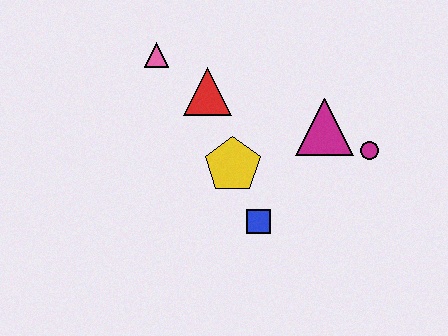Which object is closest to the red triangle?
The pink triangle is closest to the red triangle.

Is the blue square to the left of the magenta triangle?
Yes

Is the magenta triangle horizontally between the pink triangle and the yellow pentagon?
No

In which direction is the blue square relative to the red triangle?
The blue square is below the red triangle.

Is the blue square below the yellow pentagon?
Yes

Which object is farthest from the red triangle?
The magenta circle is farthest from the red triangle.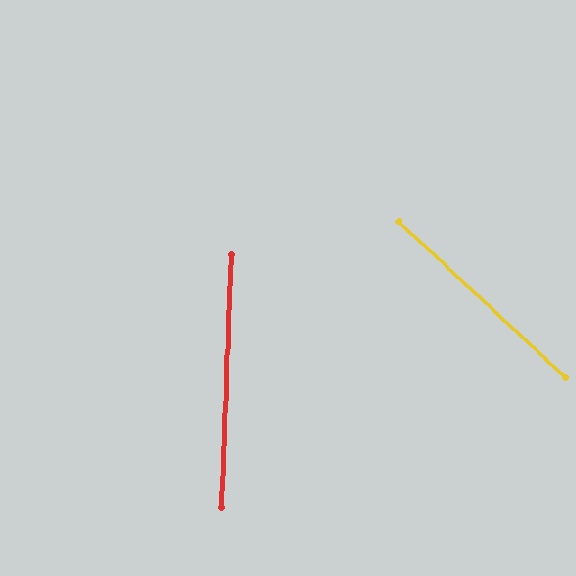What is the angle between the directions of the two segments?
Approximately 49 degrees.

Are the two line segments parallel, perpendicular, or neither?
Neither parallel nor perpendicular — they differ by about 49°.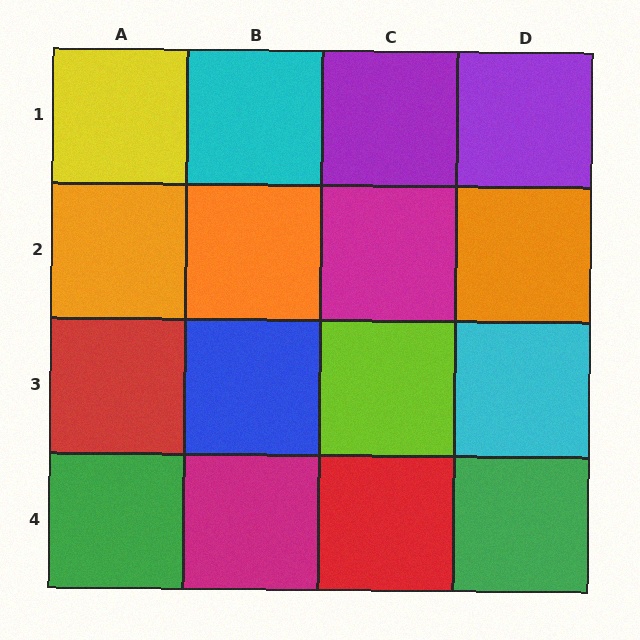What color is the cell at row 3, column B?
Blue.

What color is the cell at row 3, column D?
Cyan.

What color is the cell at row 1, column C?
Purple.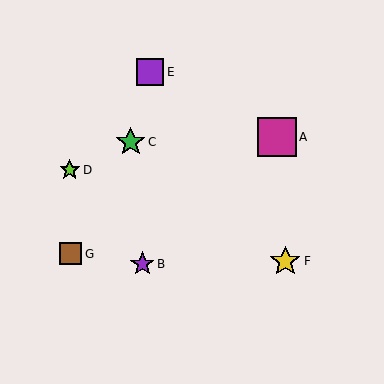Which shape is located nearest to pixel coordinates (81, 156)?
The lime star (labeled D) at (70, 170) is nearest to that location.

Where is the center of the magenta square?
The center of the magenta square is at (277, 137).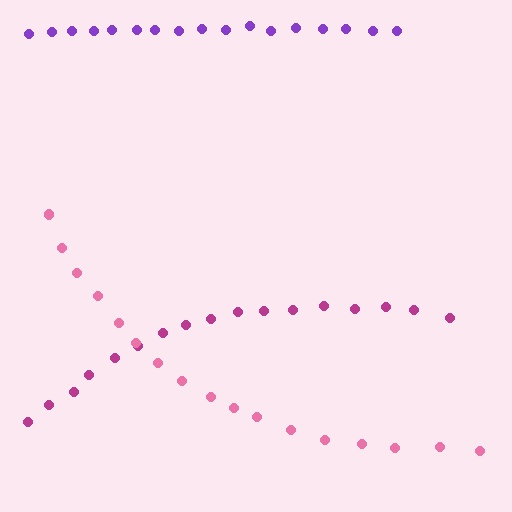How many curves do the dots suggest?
There are 3 distinct paths.